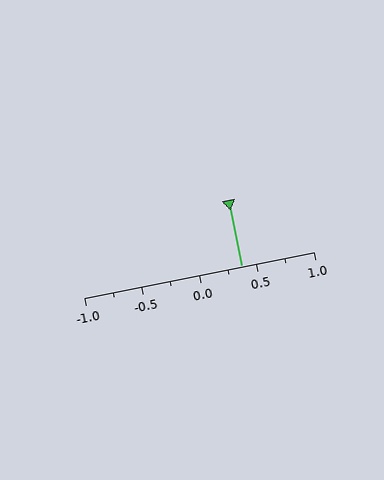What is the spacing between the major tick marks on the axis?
The major ticks are spaced 0.5 apart.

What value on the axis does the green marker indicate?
The marker indicates approximately 0.38.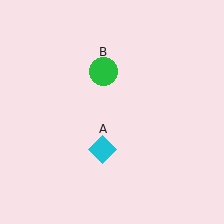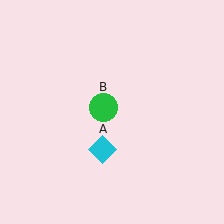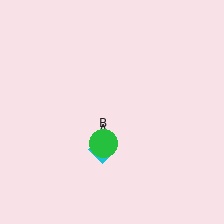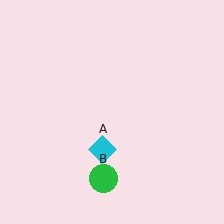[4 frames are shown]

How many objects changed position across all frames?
1 object changed position: green circle (object B).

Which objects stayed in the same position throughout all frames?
Cyan diamond (object A) remained stationary.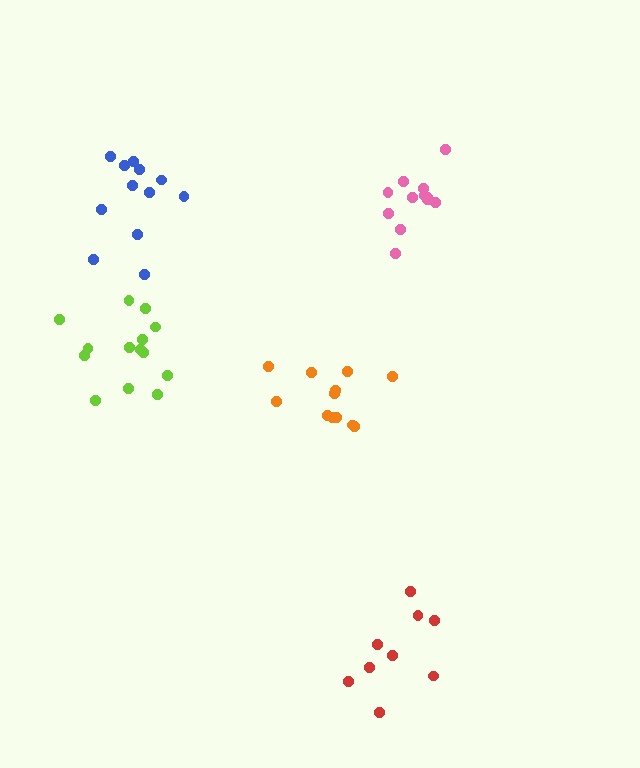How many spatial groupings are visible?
There are 5 spatial groupings.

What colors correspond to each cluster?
The clusters are colored: pink, orange, lime, blue, red.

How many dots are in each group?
Group 1: 12 dots, Group 2: 12 dots, Group 3: 14 dots, Group 4: 12 dots, Group 5: 9 dots (59 total).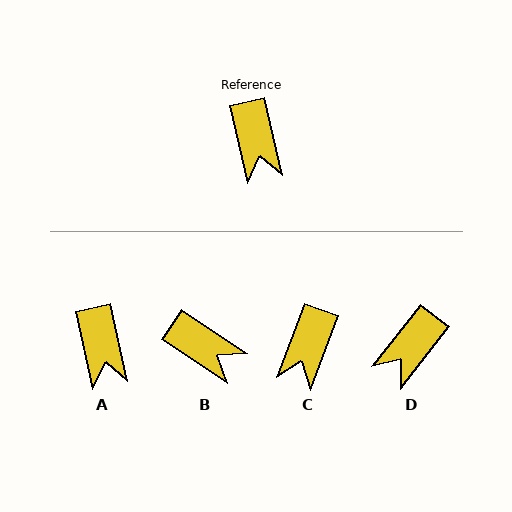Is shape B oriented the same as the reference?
No, it is off by about 43 degrees.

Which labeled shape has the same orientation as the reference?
A.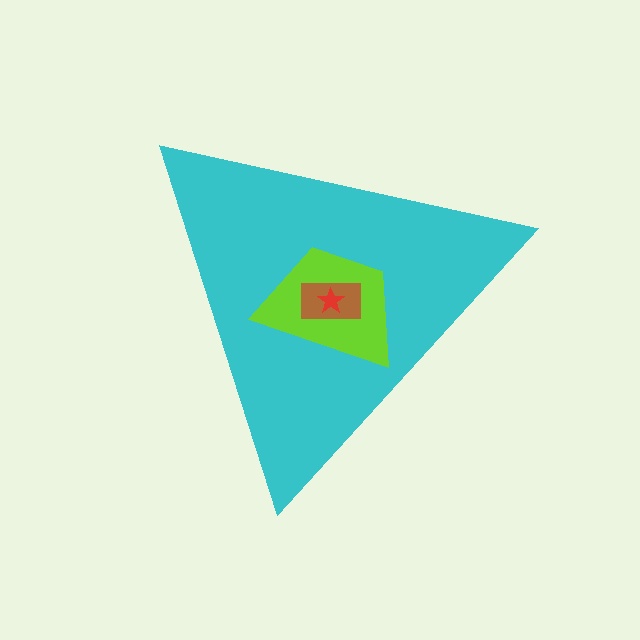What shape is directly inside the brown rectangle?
The red star.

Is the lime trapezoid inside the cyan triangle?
Yes.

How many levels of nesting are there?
4.